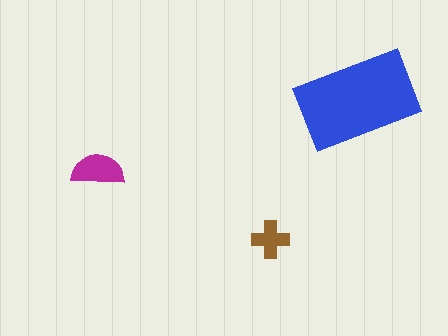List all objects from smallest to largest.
The brown cross, the magenta semicircle, the blue rectangle.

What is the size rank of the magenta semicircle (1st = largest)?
2nd.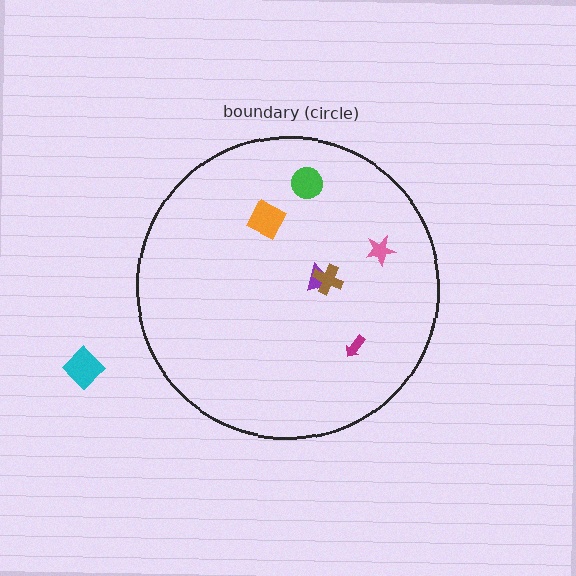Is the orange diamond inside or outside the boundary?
Inside.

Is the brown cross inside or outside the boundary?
Inside.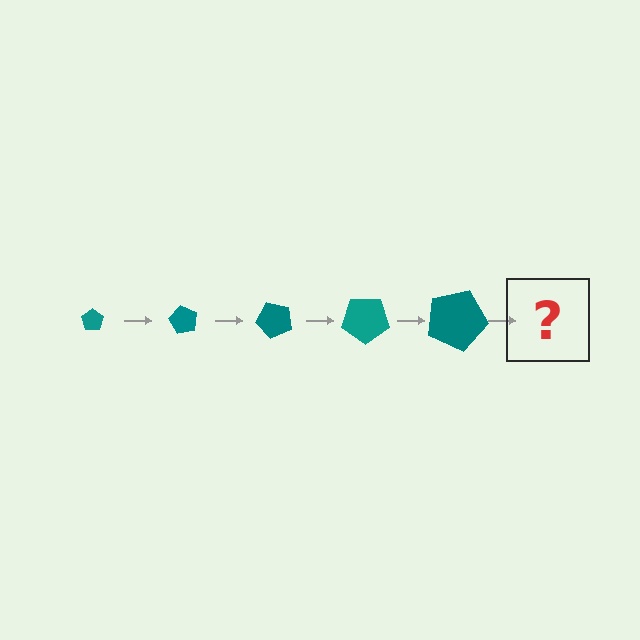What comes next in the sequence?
The next element should be a pentagon, larger than the previous one and rotated 300 degrees from the start.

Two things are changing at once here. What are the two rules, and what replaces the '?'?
The two rules are that the pentagon grows larger each step and it rotates 60 degrees each step. The '?' should be a pentagon, larger than the previous one and rotated 300 degrees from the start.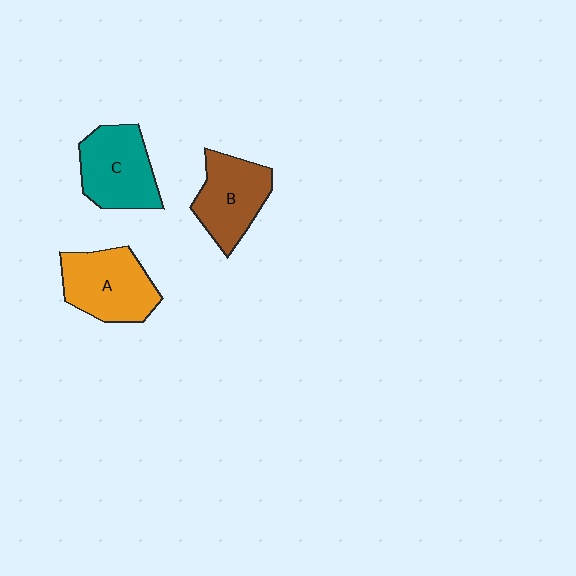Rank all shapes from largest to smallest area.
From largest to smallest: A (orange), C (teal), B (brown).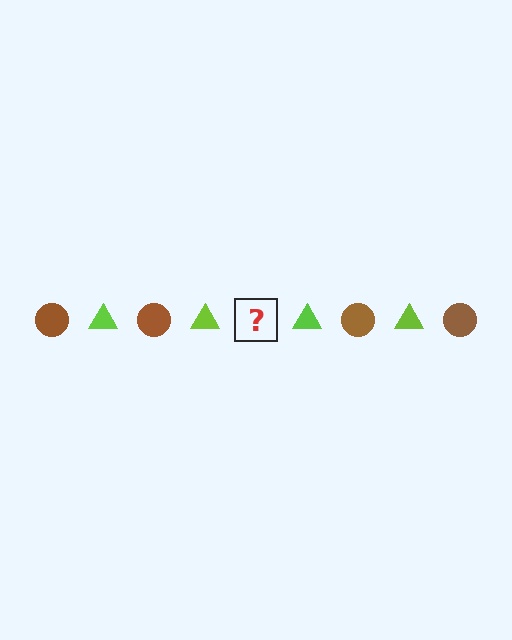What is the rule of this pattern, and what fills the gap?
The rule is that the pattern alternates between brown circle and lime triangle. The gap should be filled with a brown circle.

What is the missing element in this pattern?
The missing element is a brown circle.